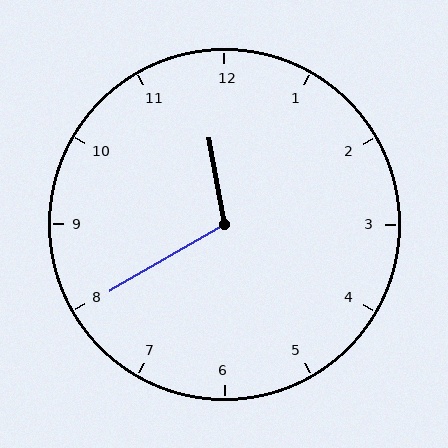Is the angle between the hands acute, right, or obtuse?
It is obtuse.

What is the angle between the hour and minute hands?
Approximately 110 degrees.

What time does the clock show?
11:40.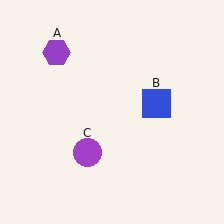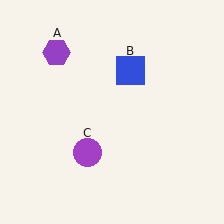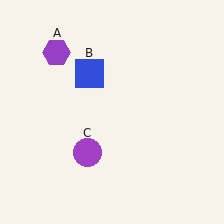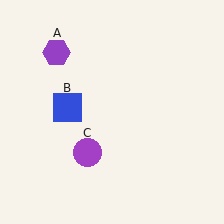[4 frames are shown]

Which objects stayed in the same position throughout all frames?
Purple hexagon (object A) and purple circle (object C) remained stationary.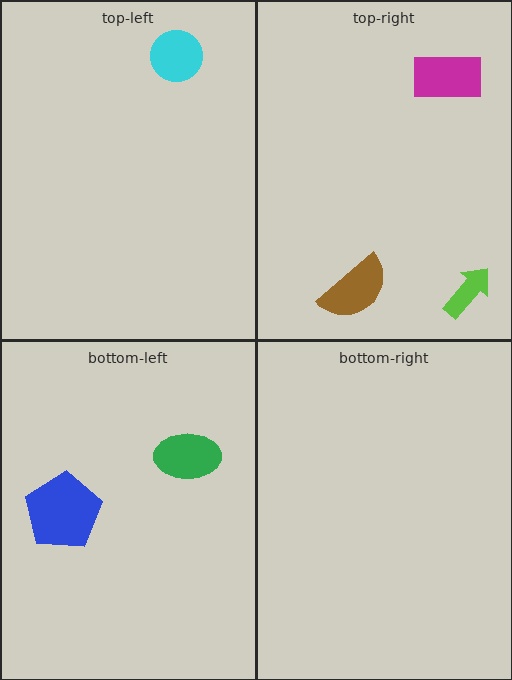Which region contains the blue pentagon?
The bottom-left region.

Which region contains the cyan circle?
The top-left region.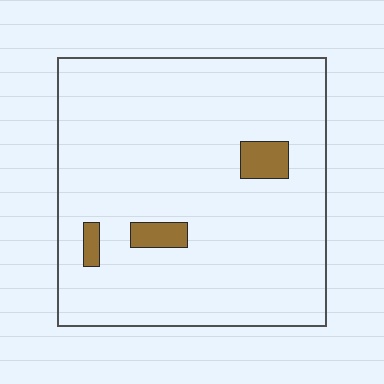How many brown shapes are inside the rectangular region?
3.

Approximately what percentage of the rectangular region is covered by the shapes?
Approximately 5%.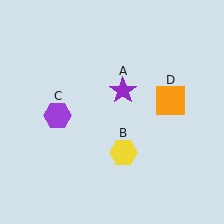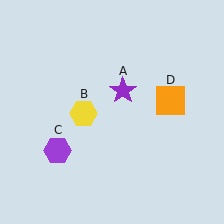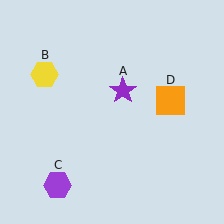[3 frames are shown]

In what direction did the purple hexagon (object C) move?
The purple hexagon (object C) moved down.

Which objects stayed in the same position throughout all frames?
Purple star (object A) and orange square (object D) remained stationary.